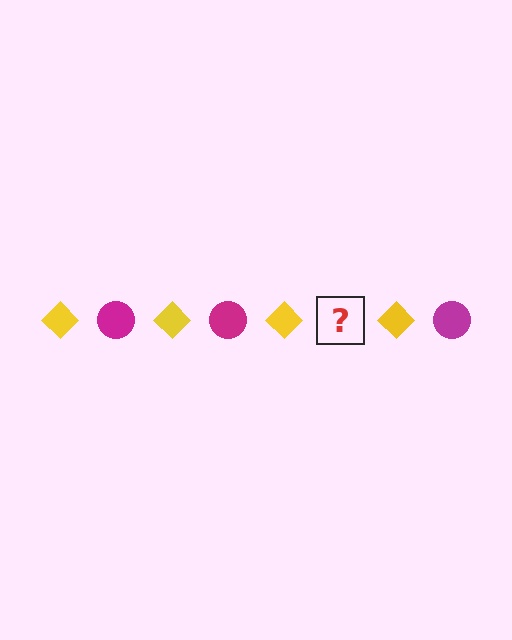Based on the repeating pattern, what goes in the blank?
The blank should be a magenta circle.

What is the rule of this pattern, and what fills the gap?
The rule is that the pattern alternates between yellow diamond and magenta circle. The gap should be filled with a magenta circle.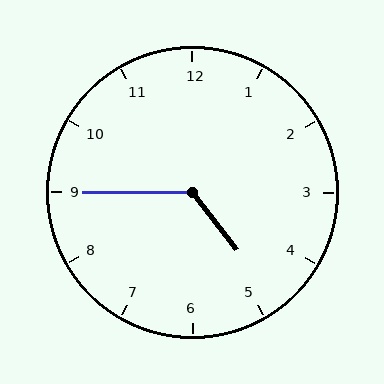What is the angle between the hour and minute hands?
Approximately 128 degrees.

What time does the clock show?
4:45.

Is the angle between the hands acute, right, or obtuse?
It is obtuse.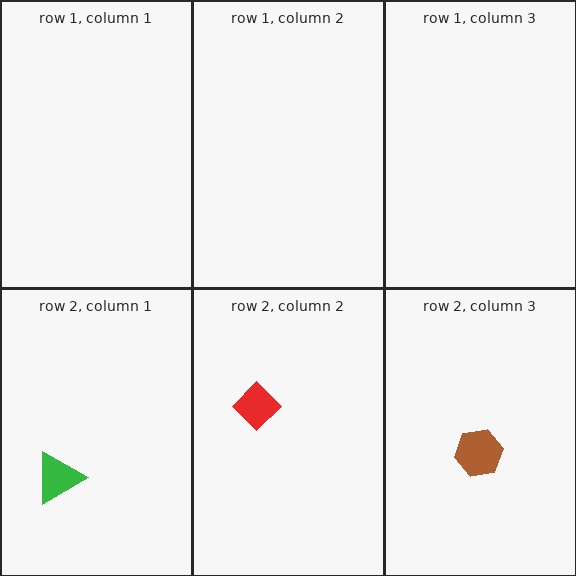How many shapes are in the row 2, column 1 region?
1.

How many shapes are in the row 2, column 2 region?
1.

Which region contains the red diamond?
The row 2, column 2 region.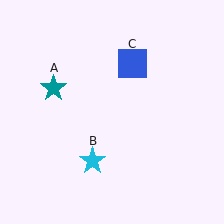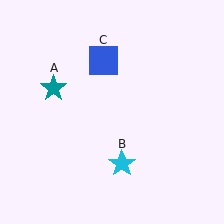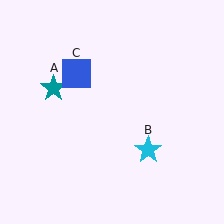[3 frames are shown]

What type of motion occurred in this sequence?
The cyan star (object B), blue square (object C) rotated counterclockwise around the center of the scene.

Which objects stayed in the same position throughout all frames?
Teal star (object A) remained stationary.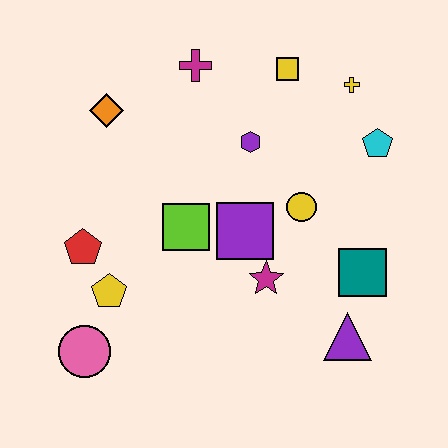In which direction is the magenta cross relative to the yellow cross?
The magenta cross is to the left of the yellow cross.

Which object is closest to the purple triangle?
The teal square is closest to the purple triangle.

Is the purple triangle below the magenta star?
Yes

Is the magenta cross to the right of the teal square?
No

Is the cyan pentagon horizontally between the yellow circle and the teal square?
No